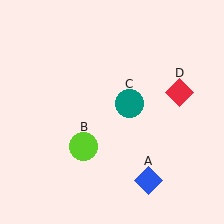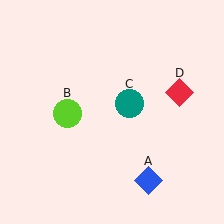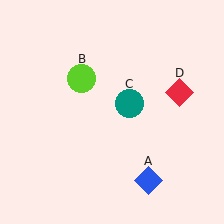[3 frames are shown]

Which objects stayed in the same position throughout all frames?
Blue diamond (object A) and teal circle (object C) and red diamond (object D) remained stationary.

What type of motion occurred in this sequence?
The lime circle (object B) rotated clockwise around the center of the scene.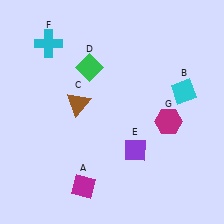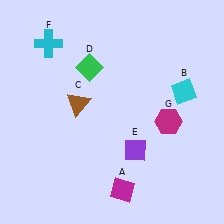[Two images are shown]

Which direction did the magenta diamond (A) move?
The magenta diamond (A) moved right.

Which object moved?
The magenta diamond (A) moved right.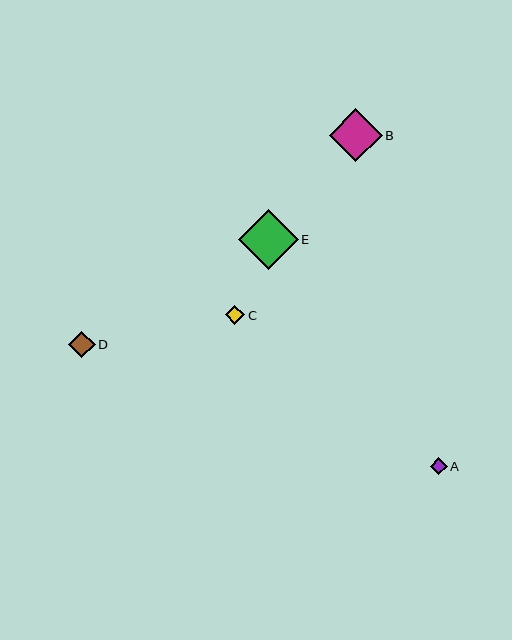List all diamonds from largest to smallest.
From largest to smallest: E, B, D, C, A.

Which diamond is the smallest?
Diamond A is the smallest with a size of approximately 17 pixels.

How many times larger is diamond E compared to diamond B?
Diamond E is approximately 1.1 times the size of diamond B.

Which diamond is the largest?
Diamond E is the largest with a size of approximately 60 pixels.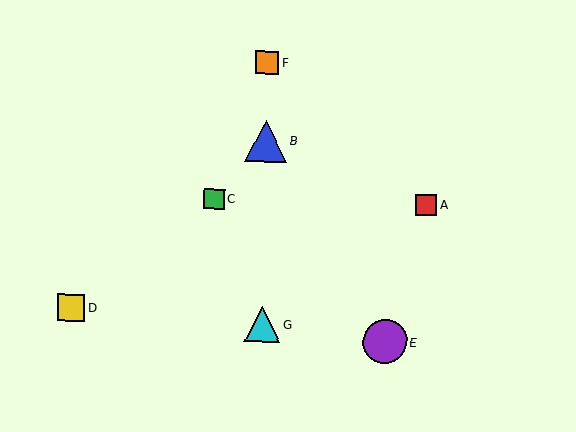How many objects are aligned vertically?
3 objects (B, F, G) are aligned vertically.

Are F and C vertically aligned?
No, F is at x≈268 and C is at x≈214.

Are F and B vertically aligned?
Yes, both are at x≈268.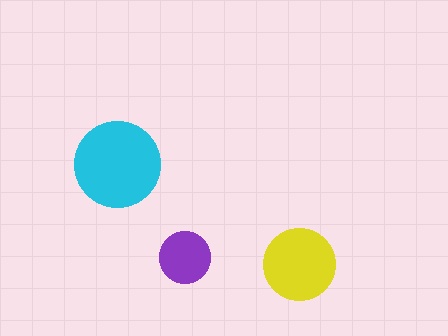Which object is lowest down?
The yellow circle is bottommost.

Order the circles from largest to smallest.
the cyan one, the yellow one, the purple one.